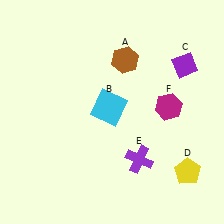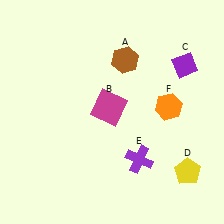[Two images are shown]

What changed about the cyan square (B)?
In Image 1, B is cyan. In Image 2, it changed to magenta.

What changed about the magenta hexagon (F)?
In Image 1, F is magenta. In Image 2, it changed to orange.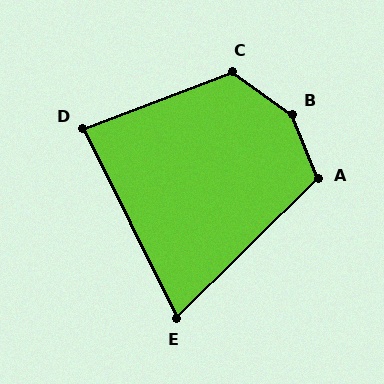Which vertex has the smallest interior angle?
E, at approximately 72 degrees.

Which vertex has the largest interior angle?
B, at approximately 148 degrees.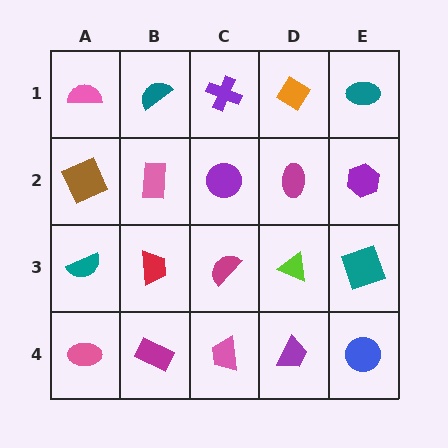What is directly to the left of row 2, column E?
A magenta ellipse.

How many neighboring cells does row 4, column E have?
2.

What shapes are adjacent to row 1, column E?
A purple hexagon (row 2, column E), an orange diamond (row 1, column D).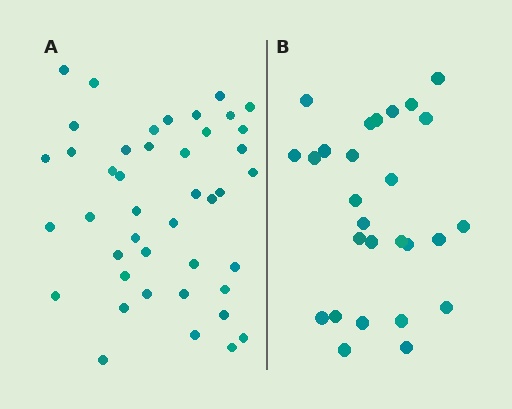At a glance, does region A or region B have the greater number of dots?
Region A (the left region) has more dots.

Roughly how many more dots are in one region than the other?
Region A has approximately 15 more dots than region B.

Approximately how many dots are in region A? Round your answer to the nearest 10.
About 40 dots. (The exact count is 43, which rounds to 40.)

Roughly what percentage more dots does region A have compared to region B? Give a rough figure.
About 60% more.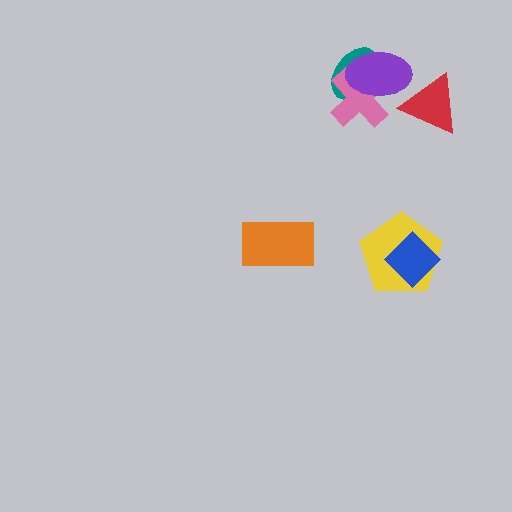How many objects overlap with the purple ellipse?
3 objects overlap with the purple ellipse.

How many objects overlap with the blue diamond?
1 object overlaps with the blue diamond.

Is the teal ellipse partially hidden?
Yes, it is partially covered by another shape.